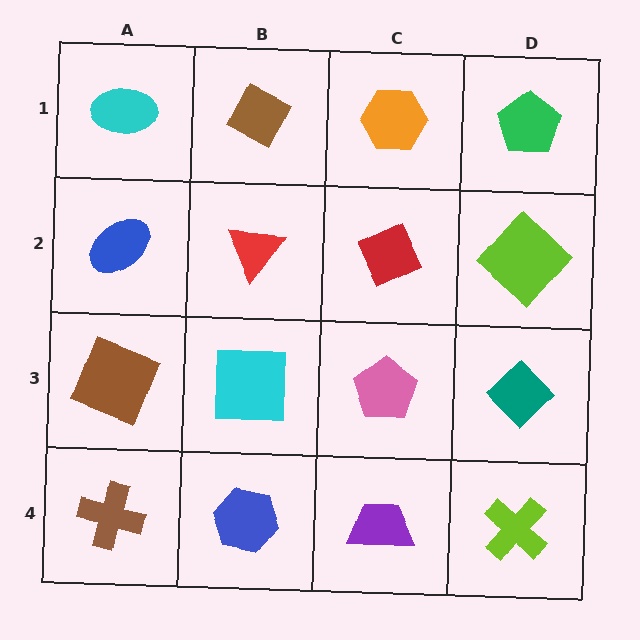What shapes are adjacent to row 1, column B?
A red triangle (row 2, column B), a cyan ellipse (row 1, column A), an orange hexagon (row 1, column C).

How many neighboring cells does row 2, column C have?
4.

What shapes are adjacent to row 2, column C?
An orange hexagon (row 1, column C), a pink pentagon (row 3, column C), a red triangle (row 2, column B), a lime diamond (row 2, column D).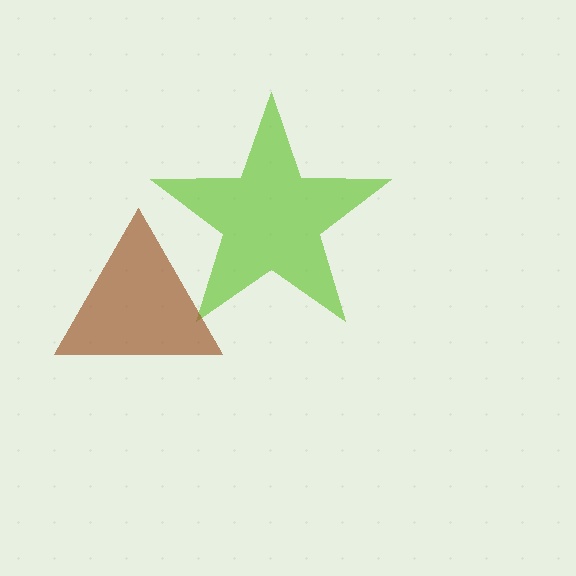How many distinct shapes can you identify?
There are 2 distinct shapes: a lime star, a brown triangle.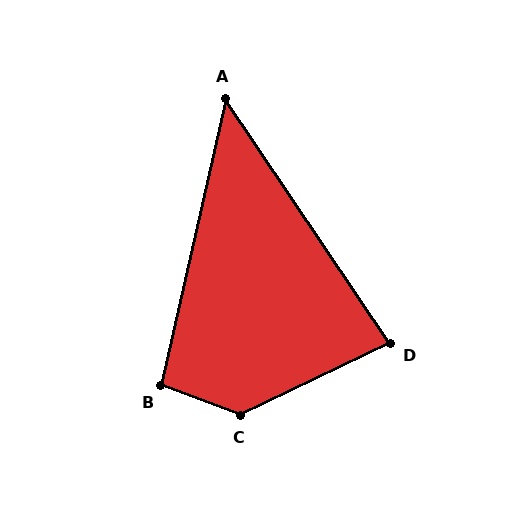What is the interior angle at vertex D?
Approximately 82 degrees (acute).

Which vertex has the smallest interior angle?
A, at approximately 47 degrees.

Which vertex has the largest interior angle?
C, at approximately 133 degrees.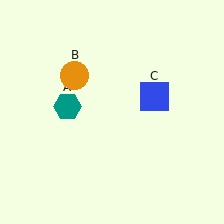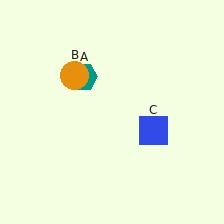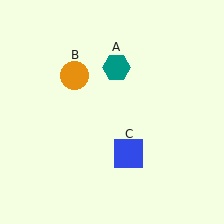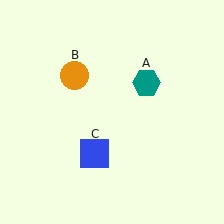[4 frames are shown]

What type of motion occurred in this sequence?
The teal hexagon (object A), blue square (object C) rotated clockwise around the center of the scene.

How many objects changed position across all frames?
2 objects changed position: teal hexagon (object A), blue square (object C).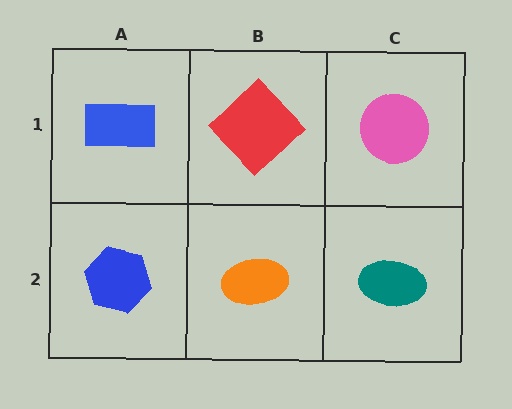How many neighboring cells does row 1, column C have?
2.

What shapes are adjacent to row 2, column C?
A pink circle (row 1, column C), an orange ellipse (row 2, column B).